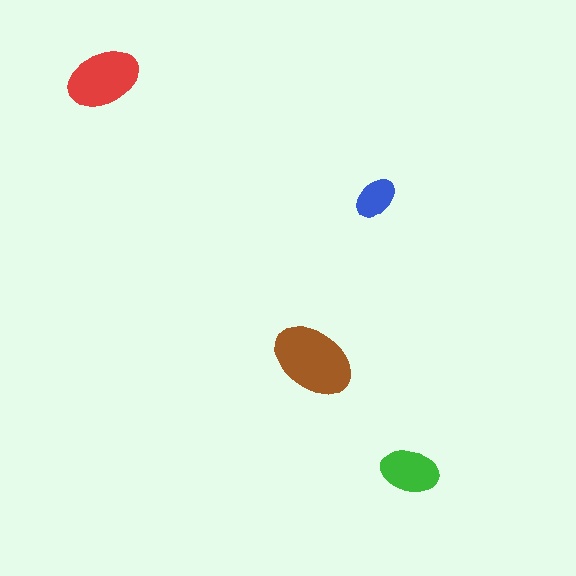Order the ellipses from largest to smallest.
the brown one, the red one, the green one, the blue one.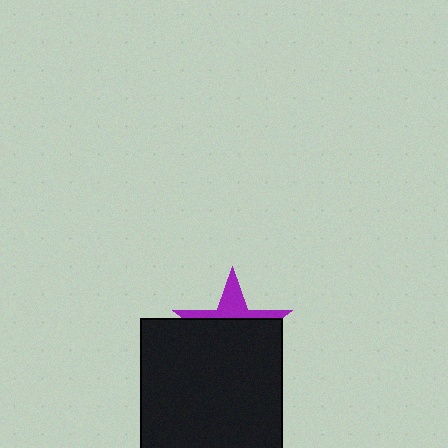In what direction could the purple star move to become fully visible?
The purple star could move up. That would shift it out from behind the black square entirely.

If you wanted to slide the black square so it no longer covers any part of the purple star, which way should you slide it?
Slide it down — that is the most direct way to separate the two shapes.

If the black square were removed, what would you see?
You would see the complete purple star.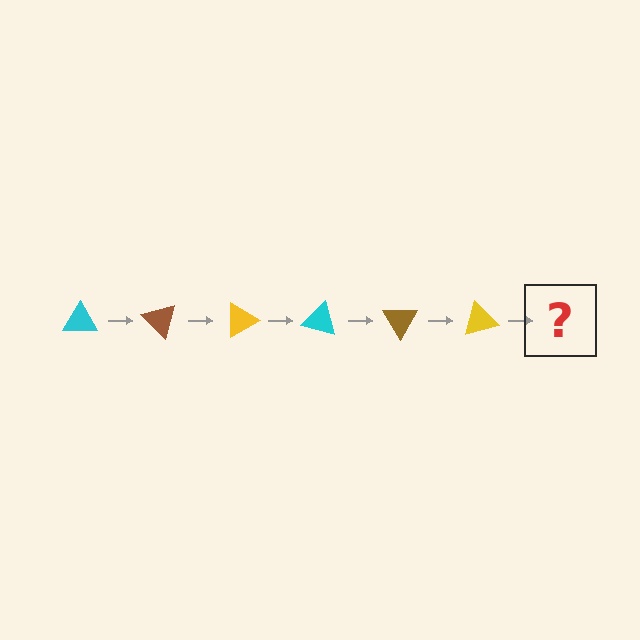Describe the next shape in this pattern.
It should be a cyan triangle, rotated 270 degrees from the start.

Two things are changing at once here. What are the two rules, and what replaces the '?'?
The two rules are that it rotates 45 degrees each step and the color cycles through cyan, brown, and yellow. The '?' should be a cyan triangle, rotated 270 degrees from the start.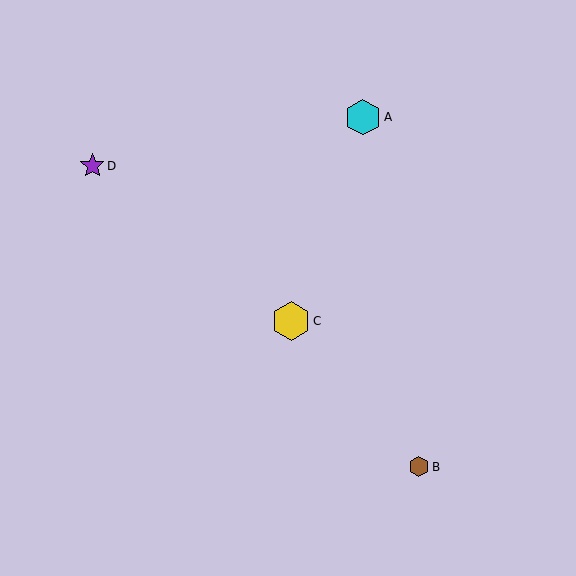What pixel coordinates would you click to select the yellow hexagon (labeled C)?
Click at (291, 321) to select the yellow hexagon C.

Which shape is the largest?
The yellow hexagon (labeled C) is the largest.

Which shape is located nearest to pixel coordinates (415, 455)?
The brown hexagon (labeled B) at (419, 467) is nearest to that location.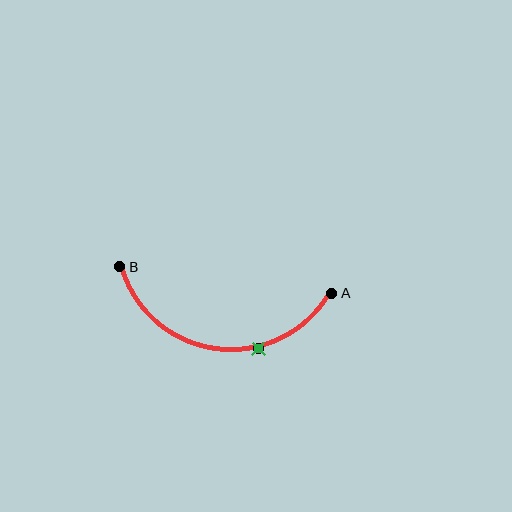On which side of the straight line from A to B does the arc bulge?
The arc bulges below the straight line connecting A and B.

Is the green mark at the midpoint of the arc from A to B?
No. The green mark lies on the arc but is closer to endpoint A. The arc midpoint would be at the point on the curve equidistant along the arc from both A and B.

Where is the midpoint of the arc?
The arc midpoint is the point on the curve farthest from the straight line joining A and B. It sits below that line.